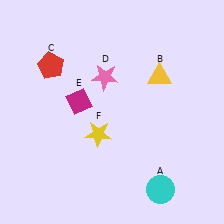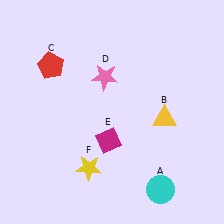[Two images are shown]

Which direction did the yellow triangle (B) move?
The yellow triangle (B) moved down.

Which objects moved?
The objects that moved are: the yellow triangle (B), the magenta diamond (E), the yellow star (F).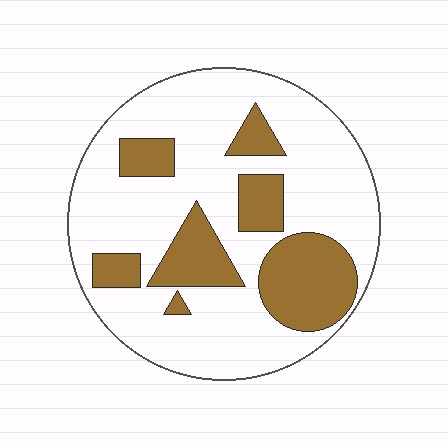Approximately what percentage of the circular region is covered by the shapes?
Approximately 25%.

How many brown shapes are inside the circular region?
7.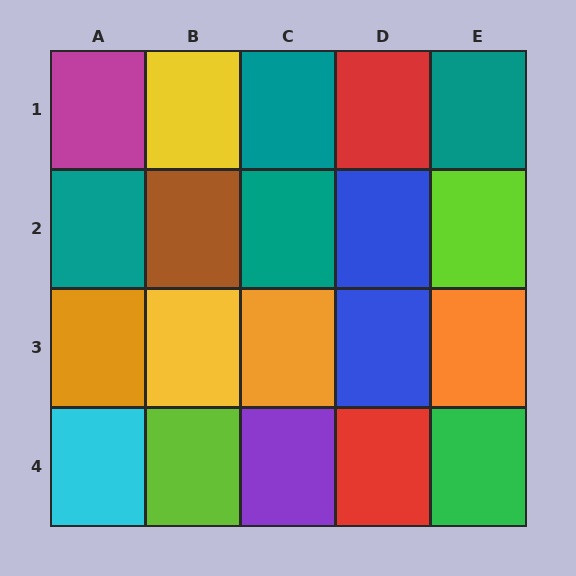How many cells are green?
1 cell is green.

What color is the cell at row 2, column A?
Teal.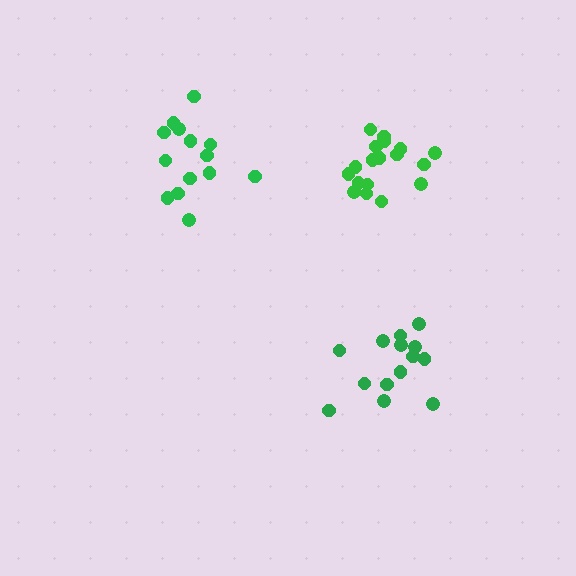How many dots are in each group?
Group 1: 18 dots, Group 2: 14 dots, Group 3: 14 dots (46 total).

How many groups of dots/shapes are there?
There are 3 groups.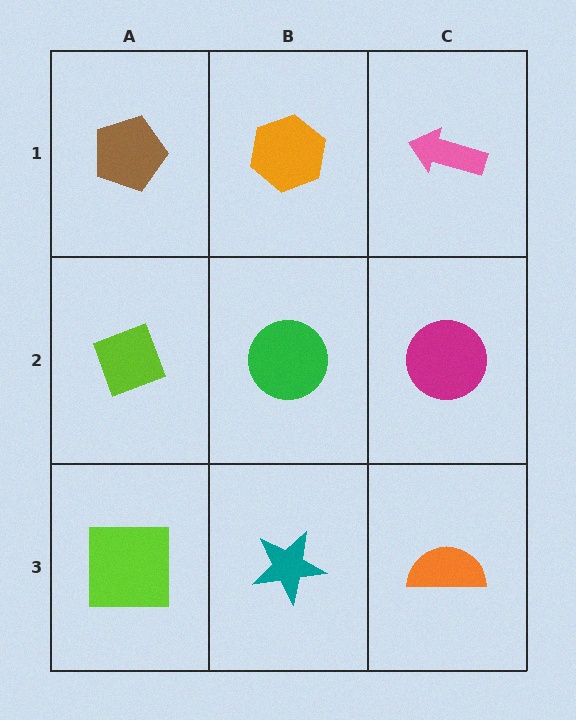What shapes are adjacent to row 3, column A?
A lime diamond (row 2, column A), a teal star (row 3, column B).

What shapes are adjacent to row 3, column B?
A green circle (row 2, column B), a lime square (row 3, column A), an orange semicircle (row 3, column C).